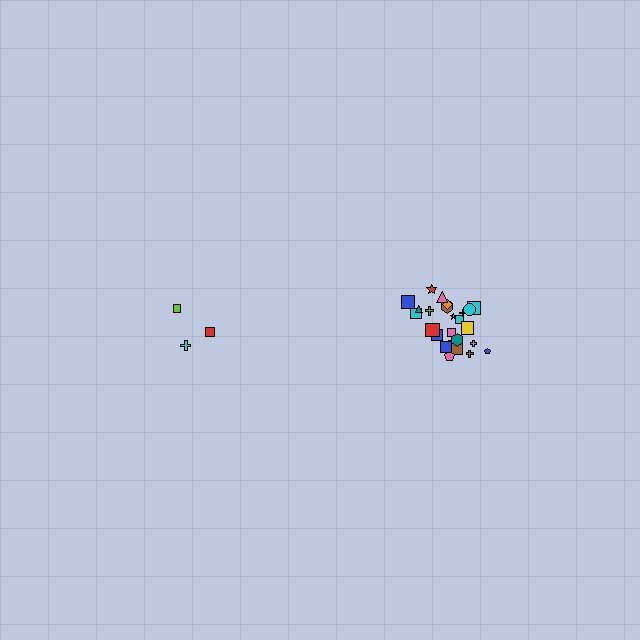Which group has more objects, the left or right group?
The right group.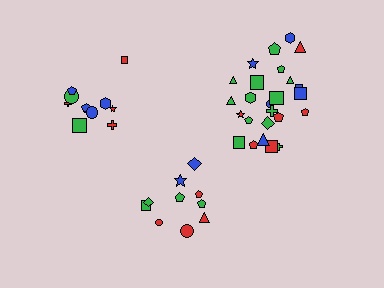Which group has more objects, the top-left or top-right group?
The top-right group.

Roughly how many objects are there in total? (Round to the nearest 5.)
Roughly 45 objects in total.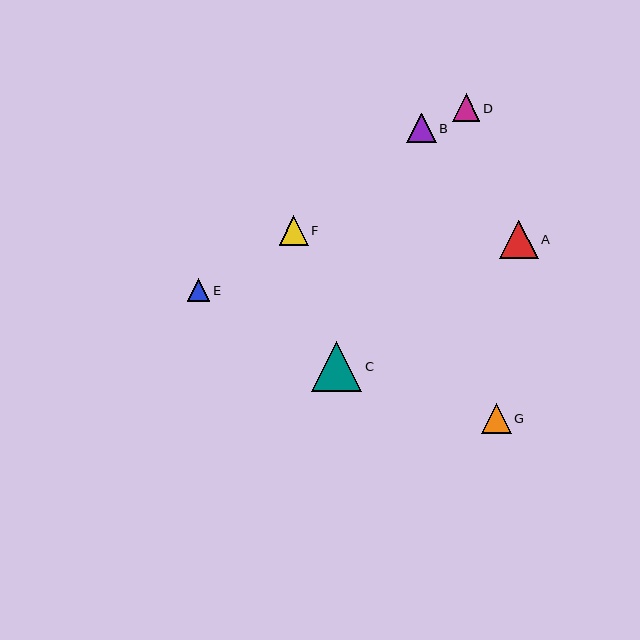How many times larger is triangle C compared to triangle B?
Triangle C is approximately 1.7 times the size of triangle B.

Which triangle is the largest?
Triangle C is the largest with a size of approximately 50 pixels.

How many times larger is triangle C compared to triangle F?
Triangle C is approximately 1.7 times the size of triangle F.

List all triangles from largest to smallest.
From largest to smallest: C, A, B, G, F, D, E.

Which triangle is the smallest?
Triangle E is the smallest with a size of approximately 22 pixels.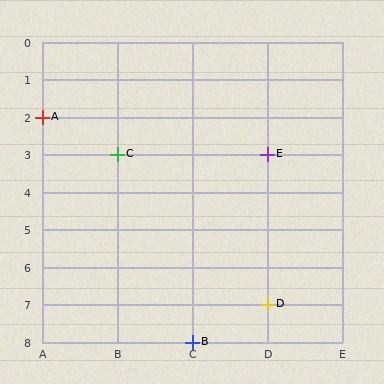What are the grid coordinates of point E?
Point E is at grid coordinates (D, 3).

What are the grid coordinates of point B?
Point B is at grid coordinates (C, 8).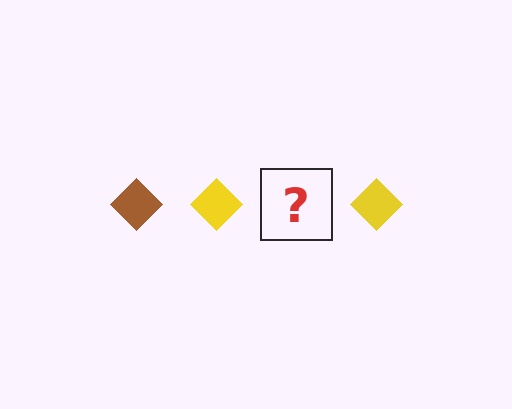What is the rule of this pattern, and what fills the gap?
The rule is that the pattern cycles through brown, yellow diamonds. The gap should be filled with a brown diamond.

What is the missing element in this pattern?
The missing element is a brown diamond.